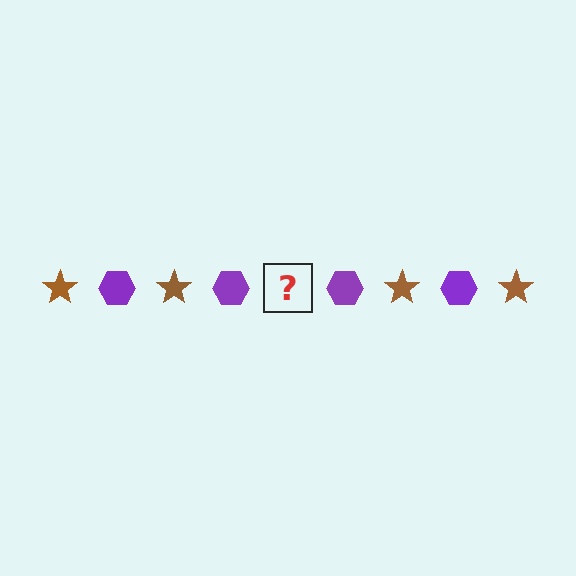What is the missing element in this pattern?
The missing element is a brown star.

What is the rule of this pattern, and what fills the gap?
The rule is that the pattern alternates between brown star and purple hexagon. The gap should be filled with a brown star.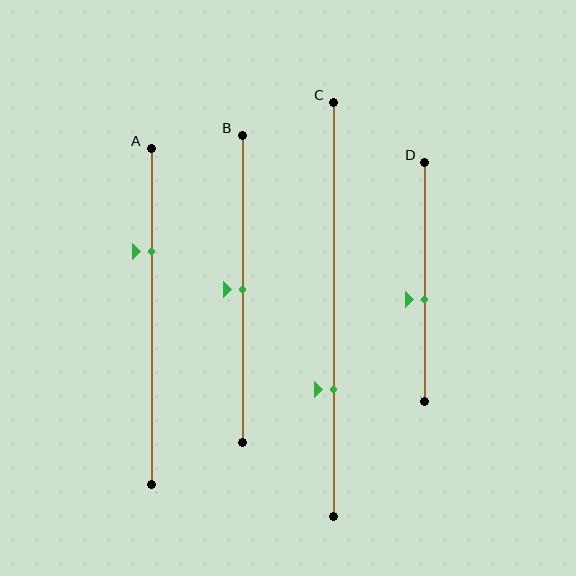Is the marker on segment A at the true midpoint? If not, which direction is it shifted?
No, the marker on segment A is shifted upward by about 19% of the segment length.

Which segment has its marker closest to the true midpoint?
Segment B has its marker closest to the true midpoint.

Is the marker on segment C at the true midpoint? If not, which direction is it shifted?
No, the marker on segment C is shifted downward by about 20% of the segment length.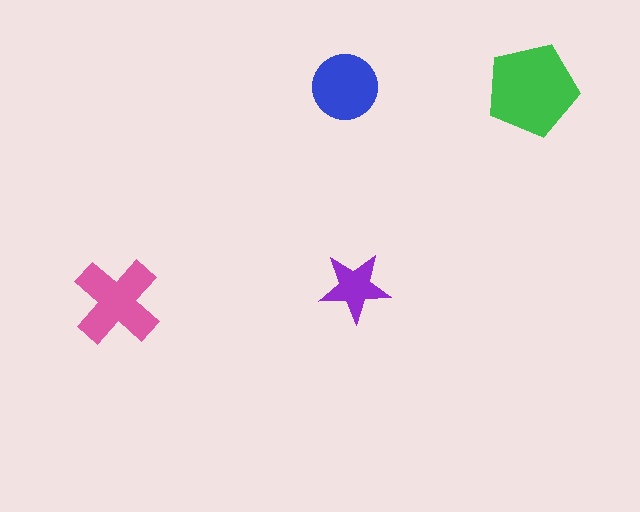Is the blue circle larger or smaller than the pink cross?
Smaller.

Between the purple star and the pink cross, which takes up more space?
The pink cross.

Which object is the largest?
The green pentagon.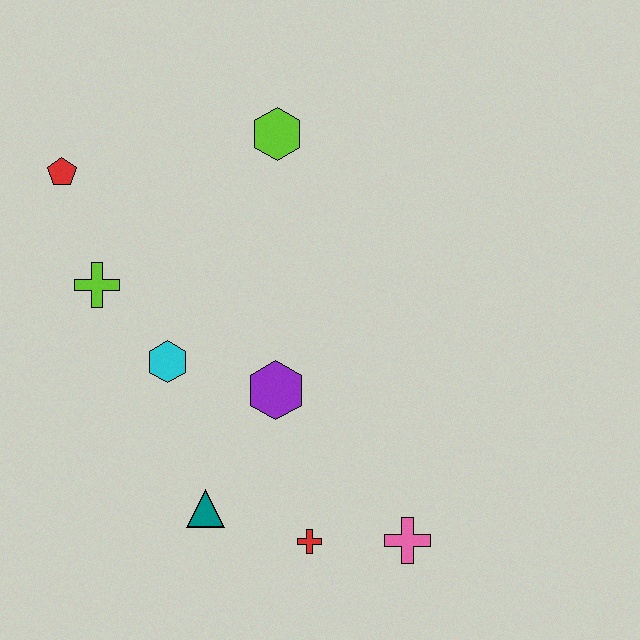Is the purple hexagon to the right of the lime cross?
Yes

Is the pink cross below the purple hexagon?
Yes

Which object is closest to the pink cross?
The red cross is closest to the pink cross.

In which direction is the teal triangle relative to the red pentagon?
The teal triangle is below the red pentagon.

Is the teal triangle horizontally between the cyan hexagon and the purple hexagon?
Yes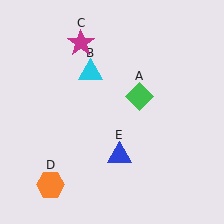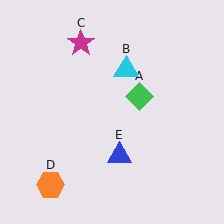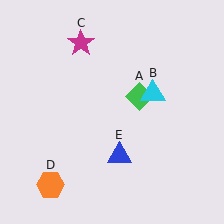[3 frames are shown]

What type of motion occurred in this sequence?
The cyan triangle (object B) rotated clockwise around the center of the scene.